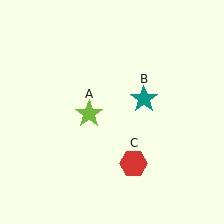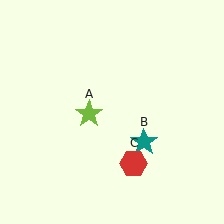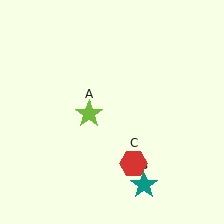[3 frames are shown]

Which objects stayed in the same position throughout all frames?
Lime star (object A) and red hexagon (object C) remained stationary.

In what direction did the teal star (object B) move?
The teal star (object B) moved down.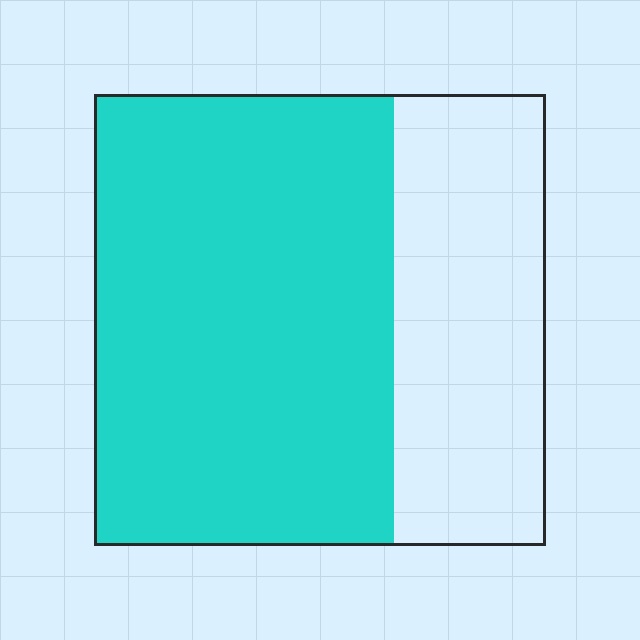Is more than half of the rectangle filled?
Yes.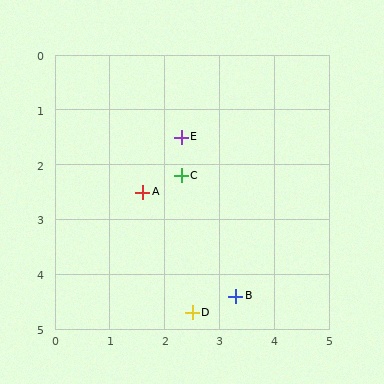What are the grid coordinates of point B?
Point B is at approximately (3.3, 4.4).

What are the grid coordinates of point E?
Point E is at approximately (2.3, 1.5).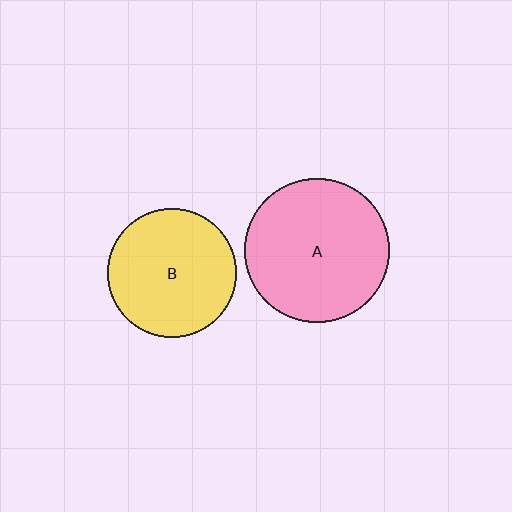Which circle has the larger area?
Circle A (pink).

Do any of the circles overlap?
No, none of the circles overlap.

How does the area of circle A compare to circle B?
Approximately 1.3 times.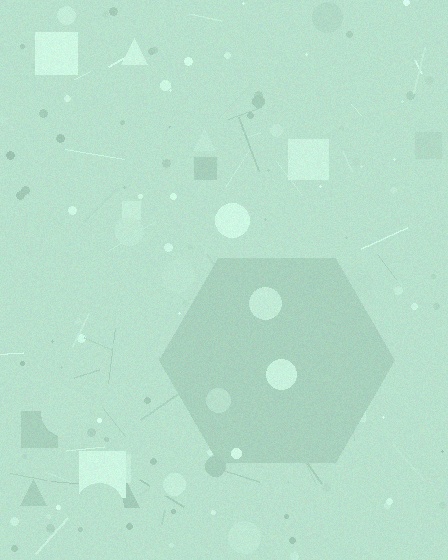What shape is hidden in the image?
A hexagon is hidden in the image.